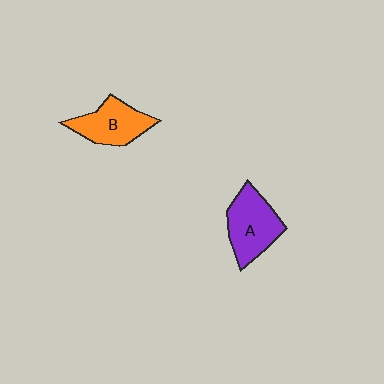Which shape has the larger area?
Shape A (purple).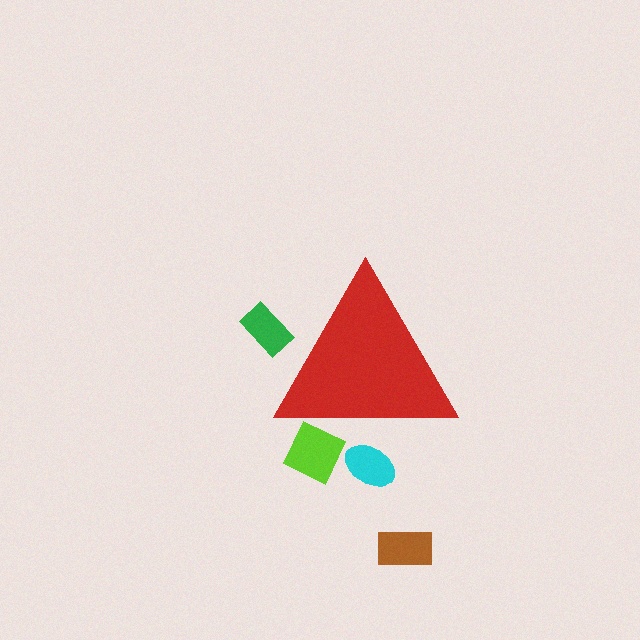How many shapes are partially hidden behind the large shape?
3 shapes are partially hidden.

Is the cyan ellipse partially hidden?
Yes, the cyan ellipse is partially hidden behind the red triangle.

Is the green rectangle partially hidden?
Yes, the green rectangle is partially hidden behind the red triangle.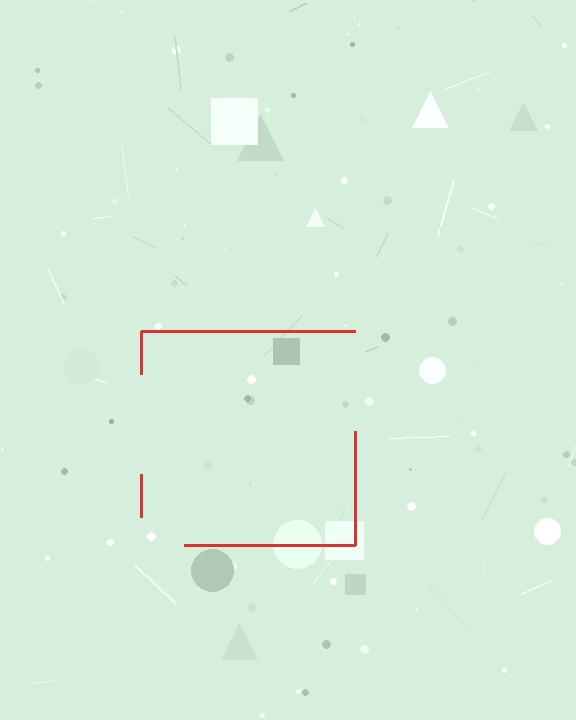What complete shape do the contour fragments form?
The contour fragments form a square.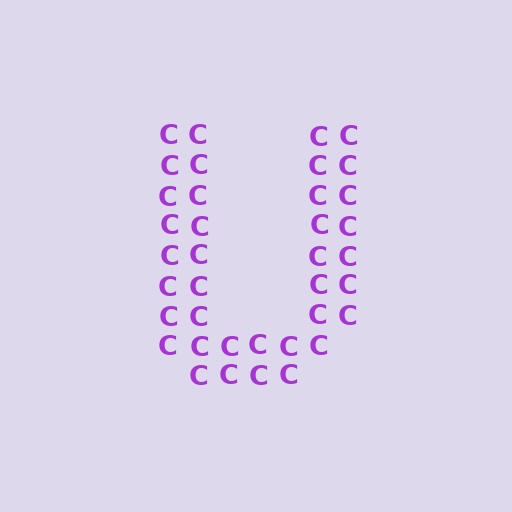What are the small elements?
The small elements are letter C's.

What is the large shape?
The large shape is the letter U.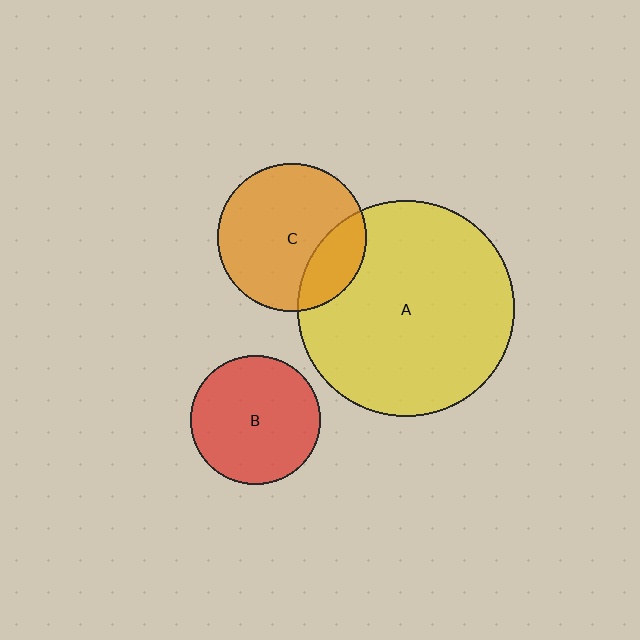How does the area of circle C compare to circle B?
Approximately 1.3 times.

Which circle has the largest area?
Circle A (yellow).